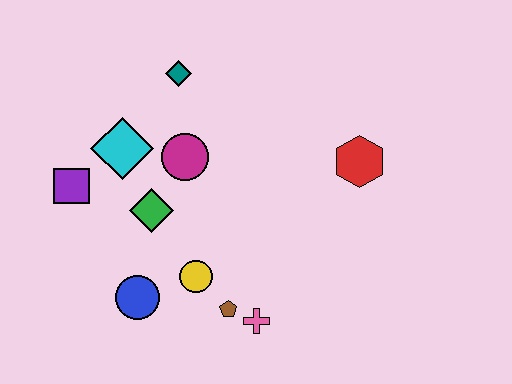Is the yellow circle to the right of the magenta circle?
Yes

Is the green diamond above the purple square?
No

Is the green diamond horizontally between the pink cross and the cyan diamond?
Yes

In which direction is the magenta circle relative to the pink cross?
The magenta circle is above the pink cross.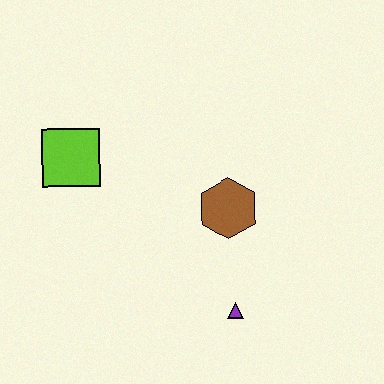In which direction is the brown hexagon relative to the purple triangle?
The brown hexagon is above the purple triangle.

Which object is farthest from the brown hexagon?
The lime square is farthest from the brown hexagon.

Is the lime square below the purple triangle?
No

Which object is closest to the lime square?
The brown hexagon is closest to the lime square.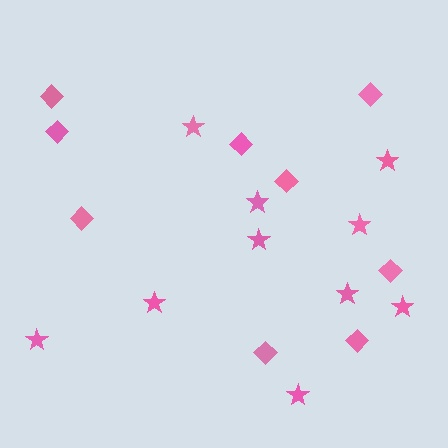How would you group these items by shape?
There are 2 groups: one group of diamonds (9) and one group of stars (10).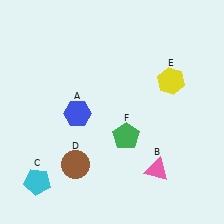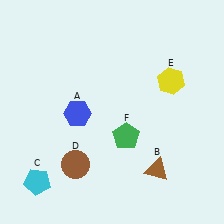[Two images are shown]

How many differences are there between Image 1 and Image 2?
There is 1 difference between the two images.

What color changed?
The triangle (B) changed from pink in Image 1 to brown in Image 2.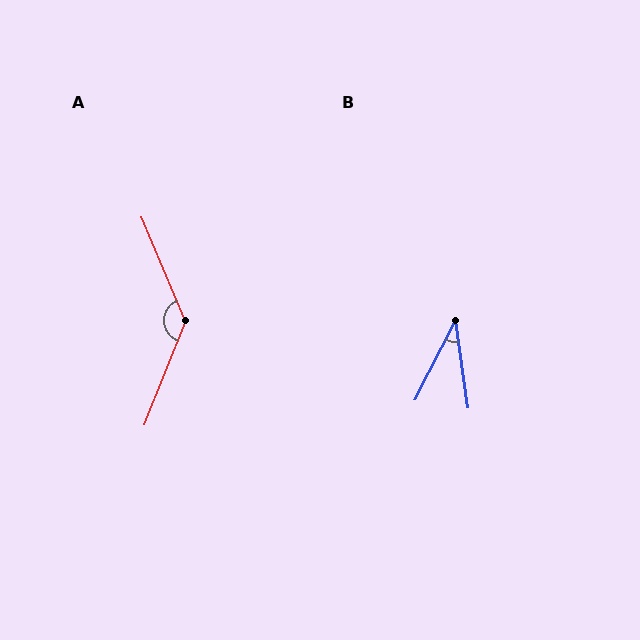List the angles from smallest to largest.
B (35°), A (135°).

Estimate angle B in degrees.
Approximately 35 degrees.